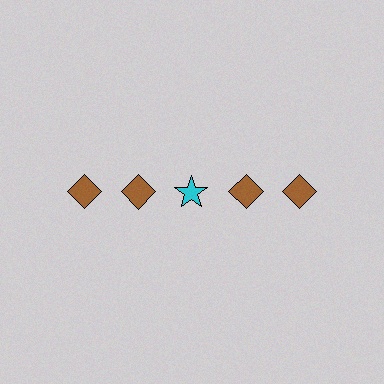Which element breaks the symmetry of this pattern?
The cyan star in the top row, center column breaks the symmetry. All other shapes are brown diamonds.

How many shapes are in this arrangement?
There are 5 shapes arranged in a grid pattern.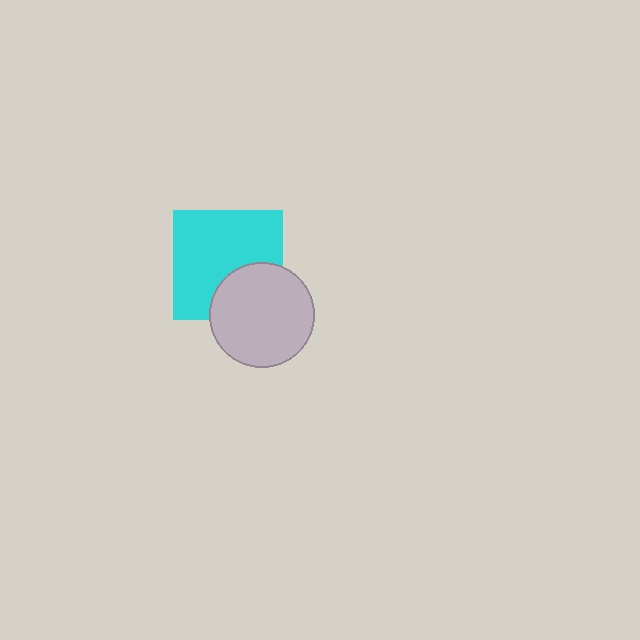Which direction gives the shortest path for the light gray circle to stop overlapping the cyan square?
Moving down gives the shortest separation.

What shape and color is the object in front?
The object in front is a light gray circle.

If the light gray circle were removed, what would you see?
You would see the complete cyan square.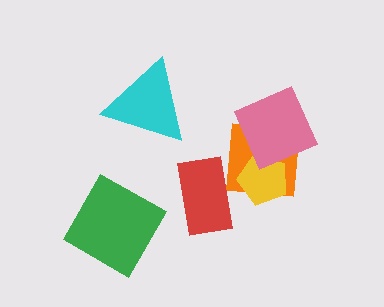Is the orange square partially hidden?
Yes, it is partially covered by another shape.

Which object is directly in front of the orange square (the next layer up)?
The yellow pentagon is directly in front of the orange square.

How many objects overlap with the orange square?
3 objects overlap with the orange square.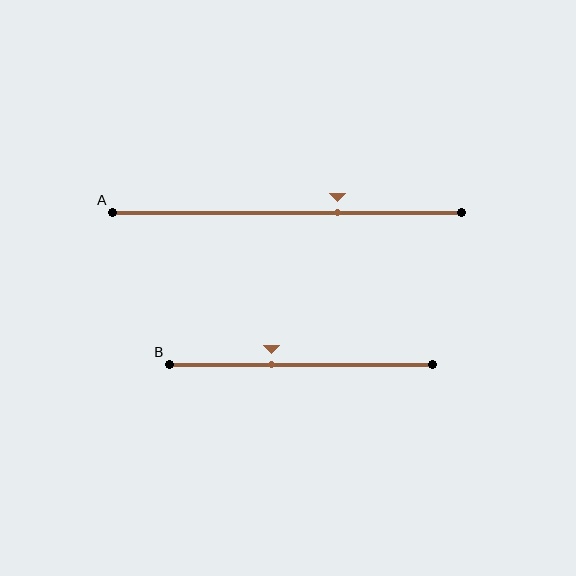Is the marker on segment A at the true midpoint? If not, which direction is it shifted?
No, the marker on segment A is shifted to the right by about 14% of the segment length.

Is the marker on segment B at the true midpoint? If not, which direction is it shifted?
No, the marker on segment B is shifted to the left by about 11% of the segment length.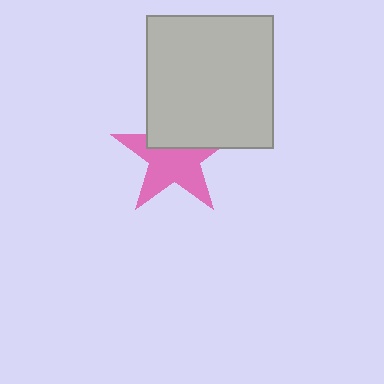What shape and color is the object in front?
The object in front is a light gray rectangle.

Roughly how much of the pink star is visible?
About half of it is visible (roughly 61%).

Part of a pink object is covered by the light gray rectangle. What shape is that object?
It is a star.